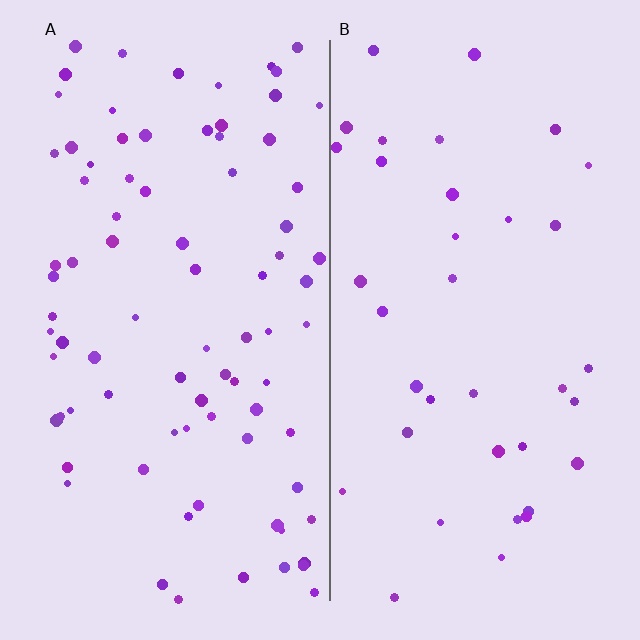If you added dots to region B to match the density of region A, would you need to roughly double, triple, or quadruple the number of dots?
Approximately double.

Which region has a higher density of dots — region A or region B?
A (the left).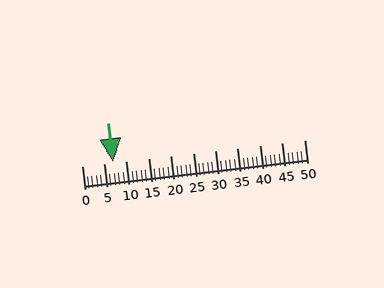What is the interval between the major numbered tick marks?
The major tick marks are spaced 5 units apart.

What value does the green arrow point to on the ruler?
The green arrow points to approximately 7.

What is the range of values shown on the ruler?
The ruler shows values from 0 to 50.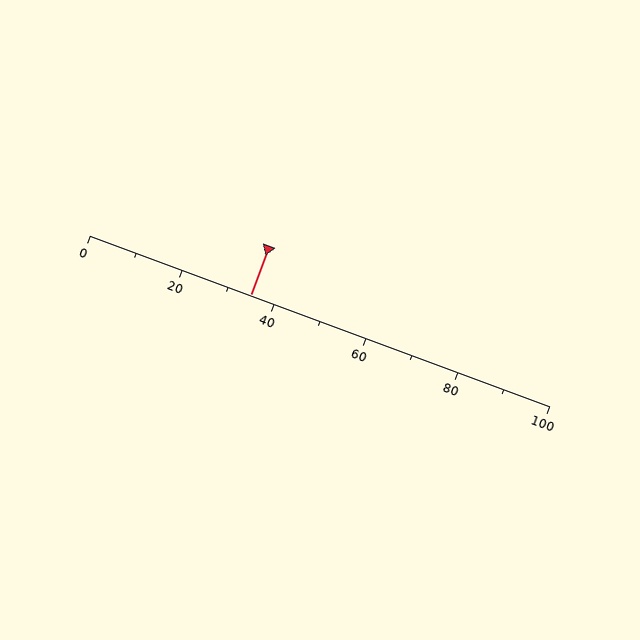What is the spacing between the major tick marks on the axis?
The major ticks are spaced 20 apart.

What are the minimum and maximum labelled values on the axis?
The axis runs from 0 to 100.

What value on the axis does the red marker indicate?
The marker indicates approximately 35.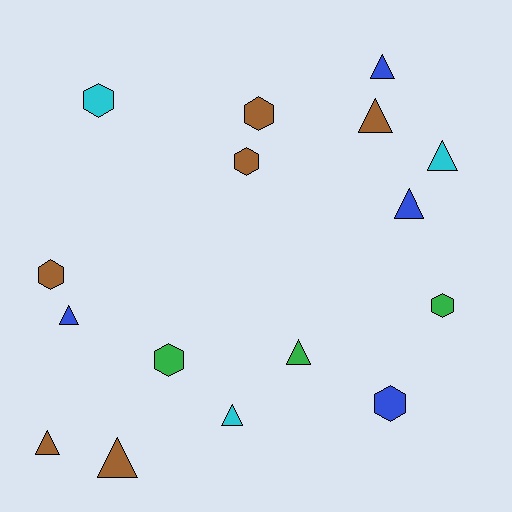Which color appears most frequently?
Brown, with 6 objects.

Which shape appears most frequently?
Triangle, with 9 objects.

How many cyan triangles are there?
There are 2 cyan triangles.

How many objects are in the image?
There are 16 objects.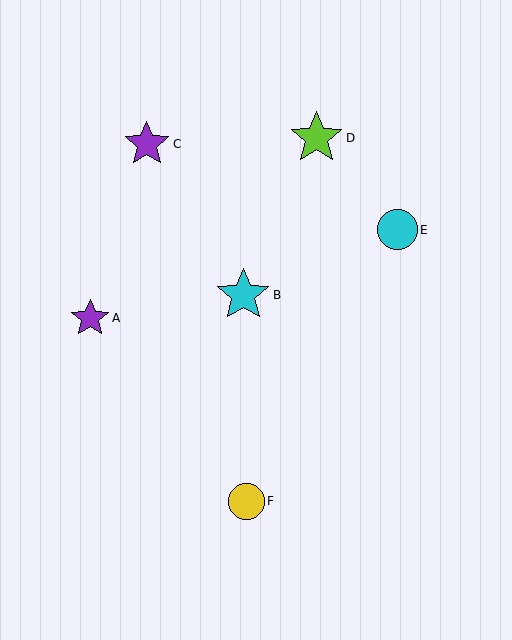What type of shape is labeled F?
Shape F is a yellow circle.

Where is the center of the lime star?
The center of the lime star is at (317, 138).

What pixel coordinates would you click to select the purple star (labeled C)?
Click at (147, 144) to select the purple star C.